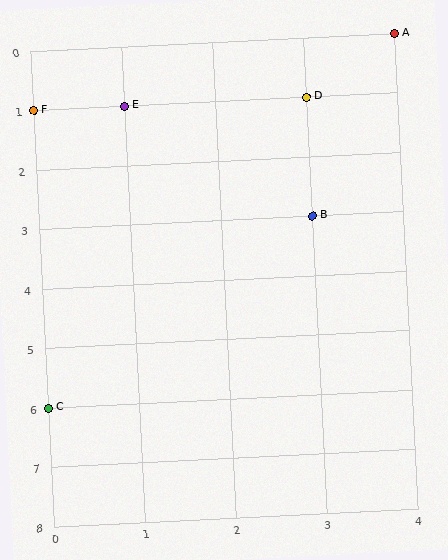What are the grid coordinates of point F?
Point F is at grid coordinates (0, 1).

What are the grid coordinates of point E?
Point E is at grid coordinates (1, 1).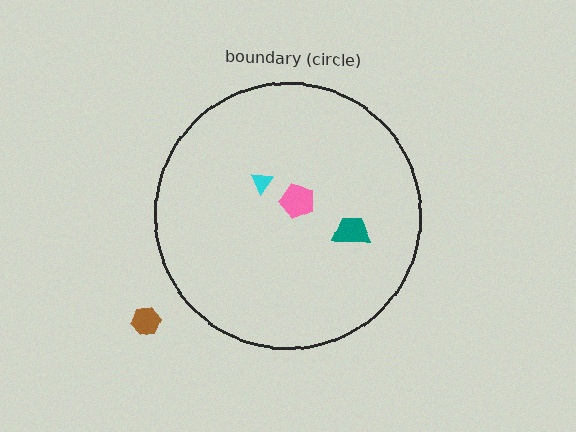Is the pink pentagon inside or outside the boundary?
Inside.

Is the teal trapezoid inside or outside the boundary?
Inside.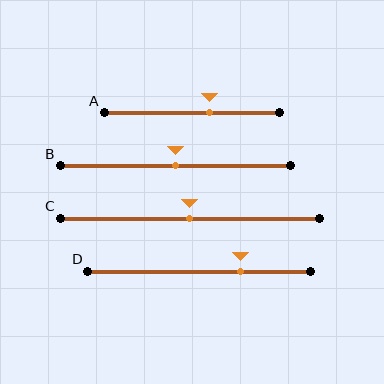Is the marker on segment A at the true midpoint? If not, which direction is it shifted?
No, the marker on segment A is shifted to the right by about 10% of the segment length.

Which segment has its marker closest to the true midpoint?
Segment B has its marker closest to the true midpoint.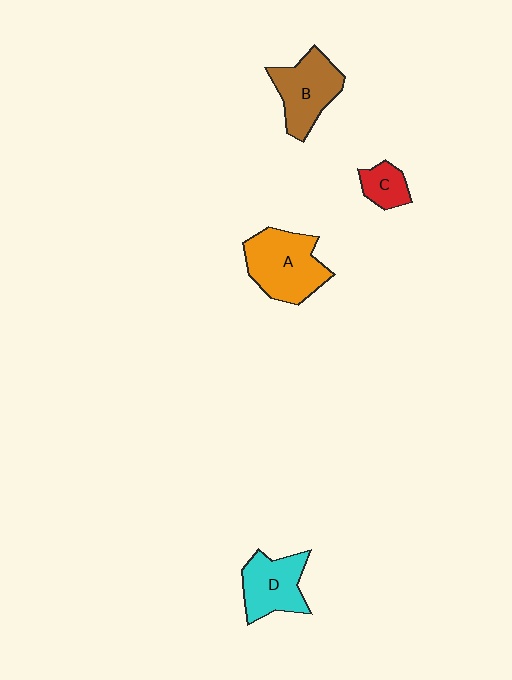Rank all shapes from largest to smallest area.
From largest to smallest: A (orange), B (brown), D (cyan), C (red).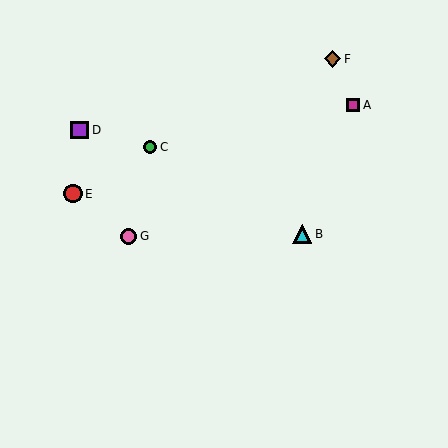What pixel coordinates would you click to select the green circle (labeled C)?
Click at (150, 147) to select the green circle C.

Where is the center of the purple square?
The center of the purple square is at (80, 130).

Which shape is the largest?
The cyan triangle (labeled B) is the largest.